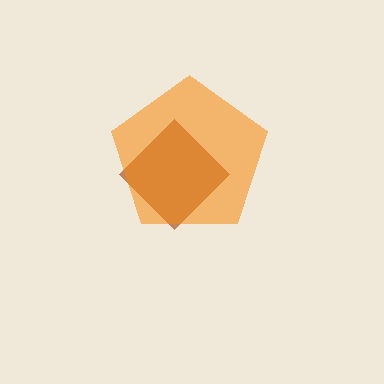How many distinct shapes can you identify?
There are 2 distinct shapes: a brown diamond, an orange pentagon.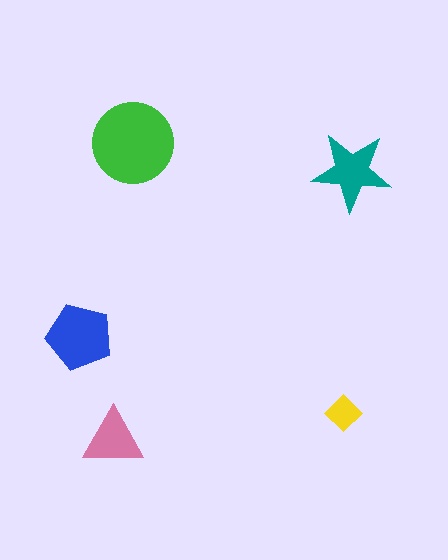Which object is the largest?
The green circle.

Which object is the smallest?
The yellow diamond.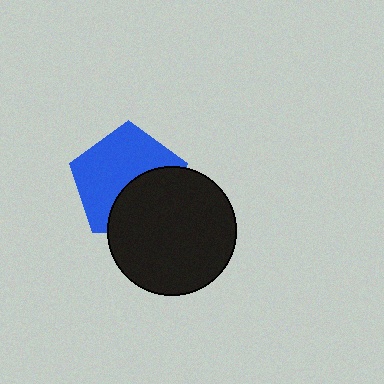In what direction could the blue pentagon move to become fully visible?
The blue pentagon could move toward the upper-left. That would shift it out from behind the black circle entirely.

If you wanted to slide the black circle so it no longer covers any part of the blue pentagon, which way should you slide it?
Slide it toward the lower-right — that is the most direct way to separate the two shapes.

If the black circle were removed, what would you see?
You would see the complete blue pentagon.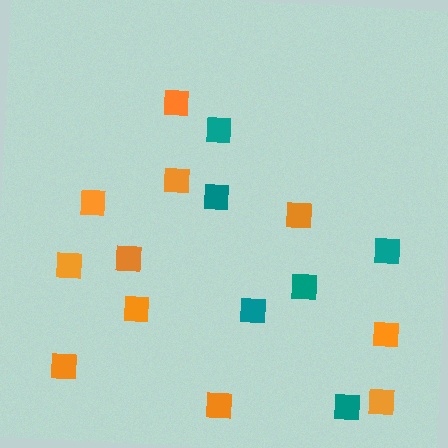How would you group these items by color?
There are 2 groups: one group of orange squares (11) and one group of teal squares (6).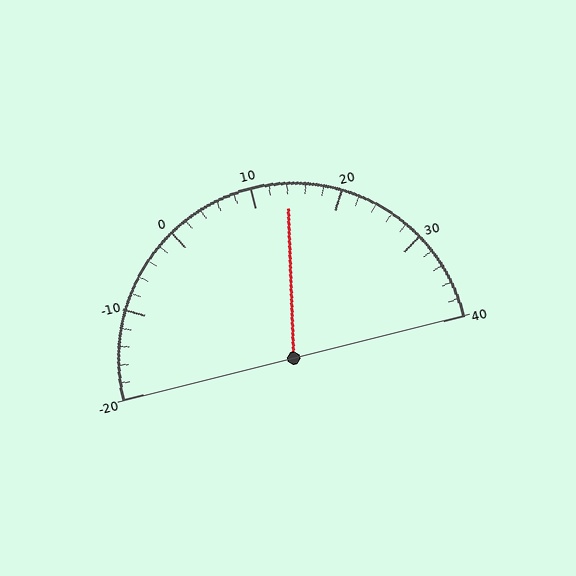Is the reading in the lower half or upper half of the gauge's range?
The reading is in the upper half of the range (-20 to 40).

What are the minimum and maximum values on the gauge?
The gauge ranges from -20 to 40.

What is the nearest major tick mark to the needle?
The nearest major tick mark is 10.